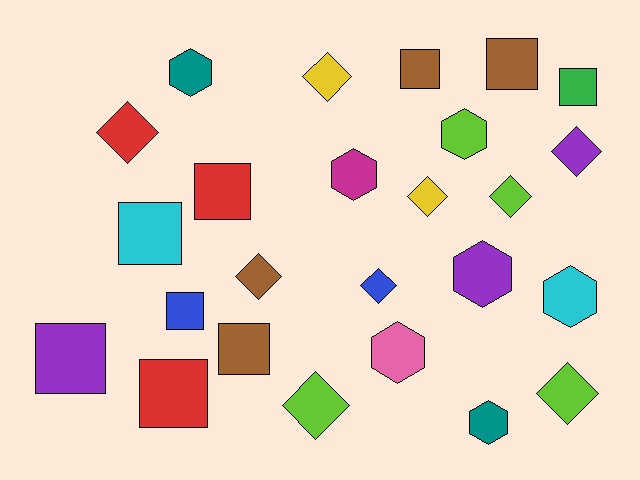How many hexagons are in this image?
There are 7 hexagons.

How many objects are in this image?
There are 25 objects.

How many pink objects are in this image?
There is 1 pink object.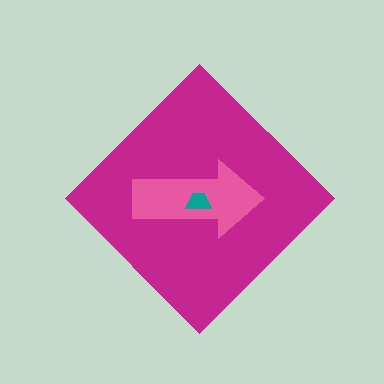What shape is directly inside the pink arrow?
The teal trapezoid.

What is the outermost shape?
The magenta diamond.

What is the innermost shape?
The teal trapezoid.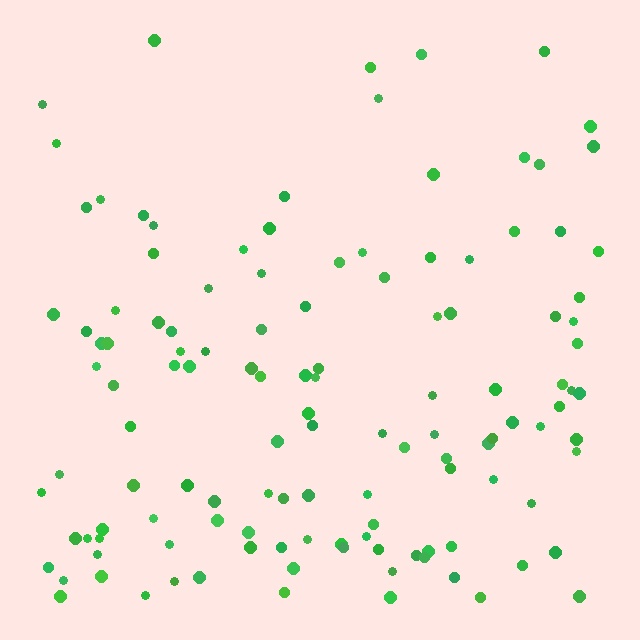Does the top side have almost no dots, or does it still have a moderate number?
Still a moderate number, just noticeably fewer than the bottom.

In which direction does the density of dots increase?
From top to bottom, with the bottom side densest.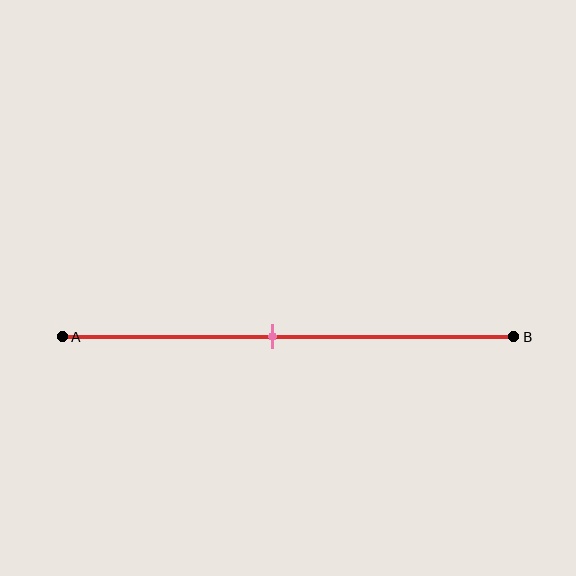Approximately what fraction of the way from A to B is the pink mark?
The pink mark is approximately 45% of the way from A to B.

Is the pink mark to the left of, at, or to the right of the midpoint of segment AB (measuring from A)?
The pink mark is to the left of the midpoint of segment AB.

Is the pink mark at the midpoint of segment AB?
No, the mark is at about 45% from A, not at the 50% midpoint.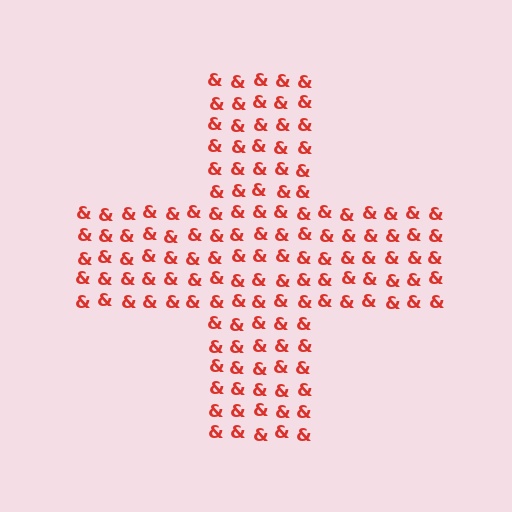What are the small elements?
The small elements are ampersands.